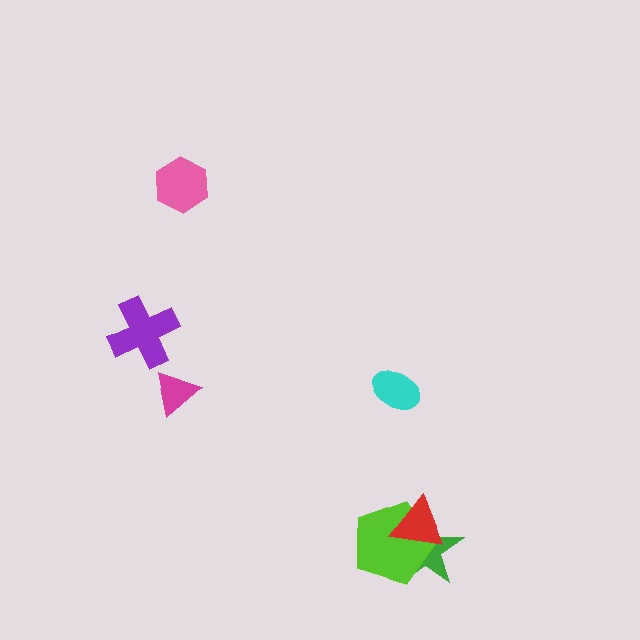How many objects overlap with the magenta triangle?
0 objects overlap with the magenta triangle.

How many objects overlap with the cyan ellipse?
0 objects overlap with the cyan ellipse.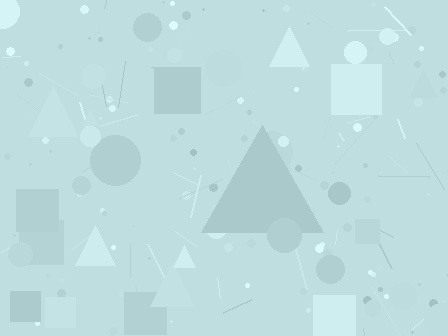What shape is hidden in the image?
A triangle is hidden in the image.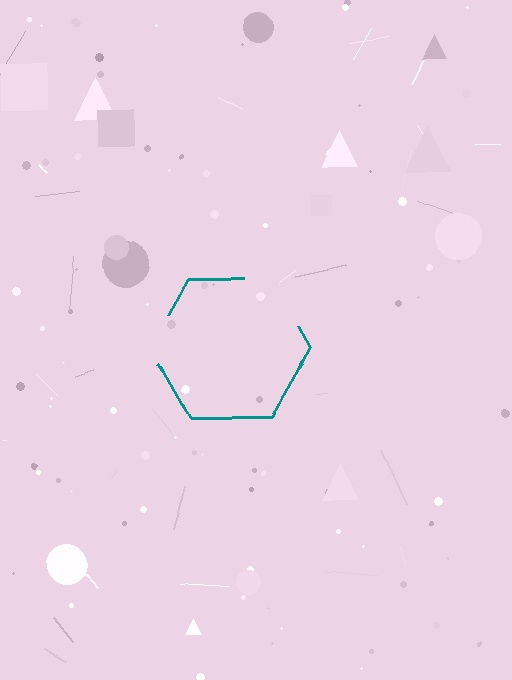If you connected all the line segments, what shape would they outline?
They would outline a hexagon.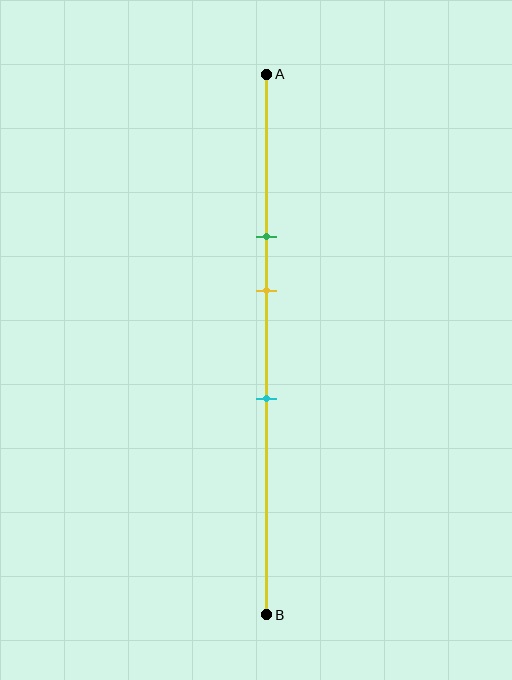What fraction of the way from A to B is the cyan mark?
The cyan mark is approximately 60% (0.6) of the way from A to B.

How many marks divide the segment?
There are 3 marks dividing the segment.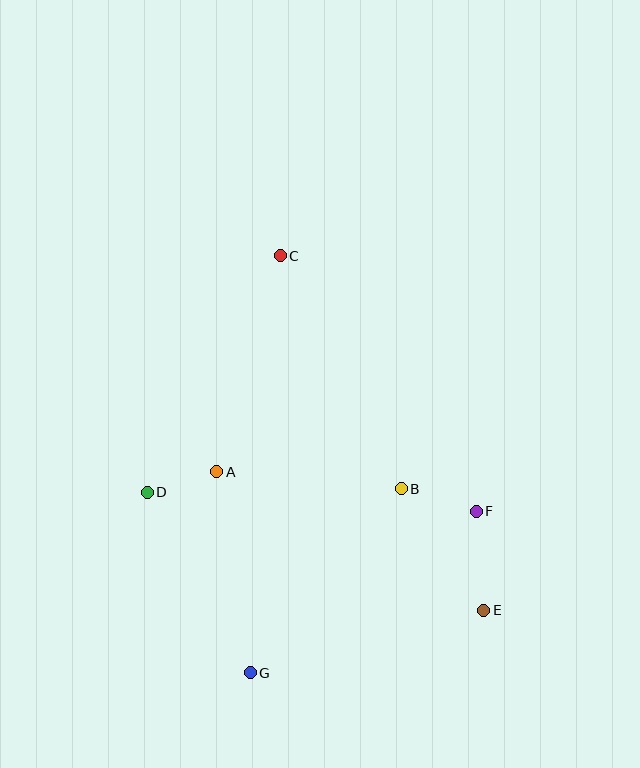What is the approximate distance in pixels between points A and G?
The distance between A and G is approximately 203 pixels.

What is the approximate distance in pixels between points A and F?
The distance between A and F is approximately 263 pixels.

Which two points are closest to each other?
Points A and D are closest to each other.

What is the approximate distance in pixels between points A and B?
The distance between A and B is approximately 185 pixels.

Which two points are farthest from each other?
Points C and G are farthest from each other.